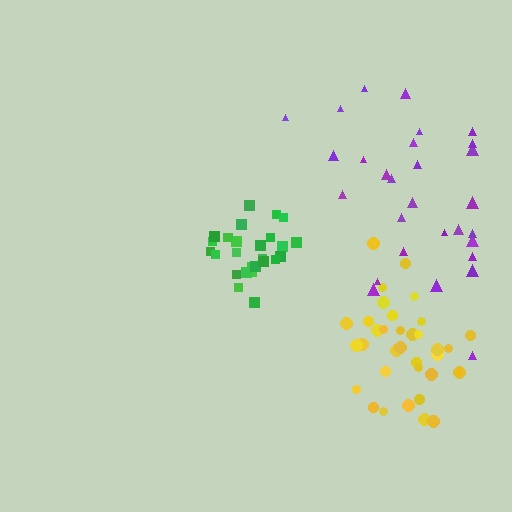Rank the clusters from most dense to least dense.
green, yellow, purple.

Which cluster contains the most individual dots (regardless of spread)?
Yellow (35).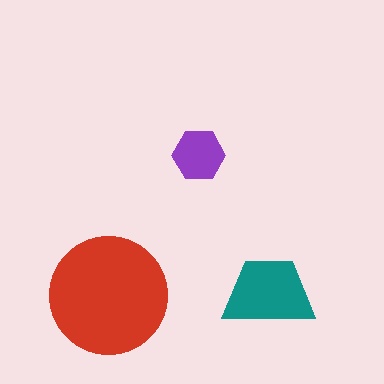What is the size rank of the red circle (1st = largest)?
1st.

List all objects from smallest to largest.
The purple hexagon, the teal trapezoid, the red circle.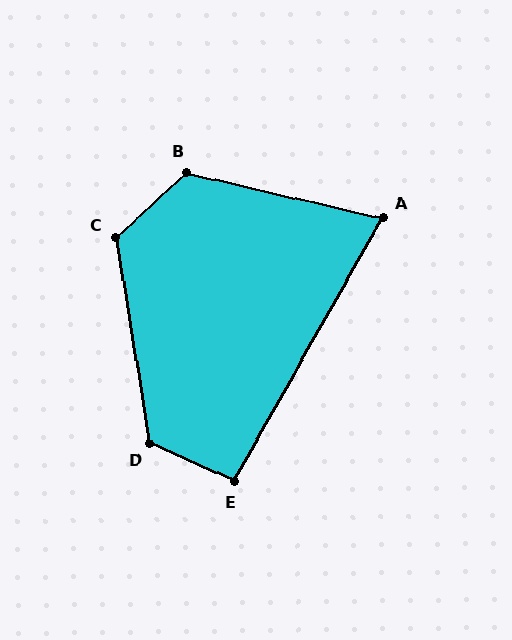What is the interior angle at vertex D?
Approximately 124 degrees (obtuse).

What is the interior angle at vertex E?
Approximately 95 degrees (obtuse).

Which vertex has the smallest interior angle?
A, at approximately 74 degrees.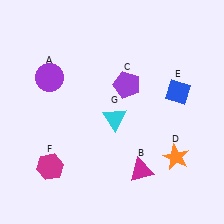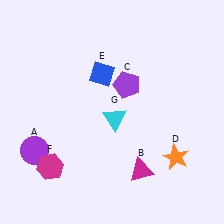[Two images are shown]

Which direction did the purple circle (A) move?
The purple circle (A) moved down.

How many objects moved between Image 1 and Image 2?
2 objects moved between the two images.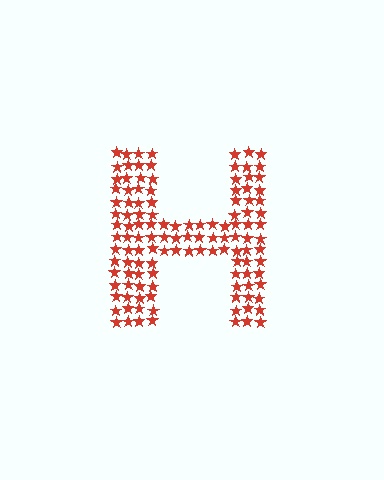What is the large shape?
The large shape is the letter H.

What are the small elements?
The small elements are stars.